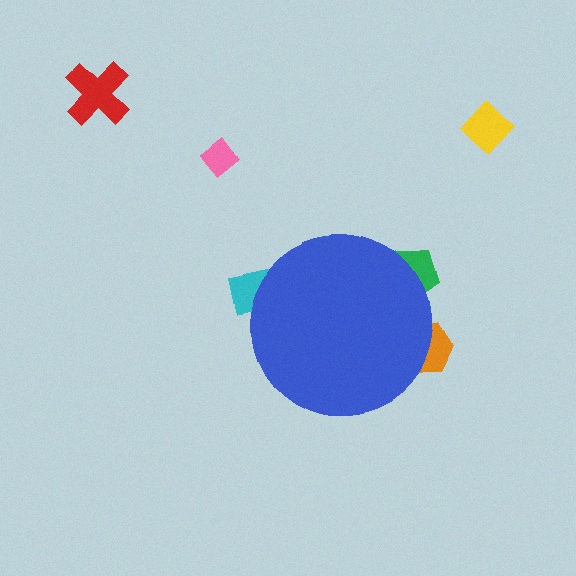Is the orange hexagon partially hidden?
Yes, the orange hexagon is partially hidden behind the blue circle.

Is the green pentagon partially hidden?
Yes, the green pentagon is partially hidden behind the blue circle.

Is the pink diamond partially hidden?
No, the pink diamond is fully visible.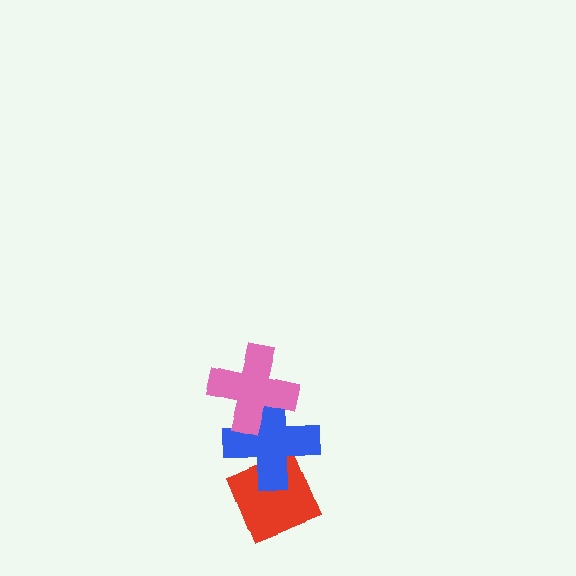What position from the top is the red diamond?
The red diamond is 3rd from the top.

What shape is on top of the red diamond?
The blue cross is on top of the red diamond.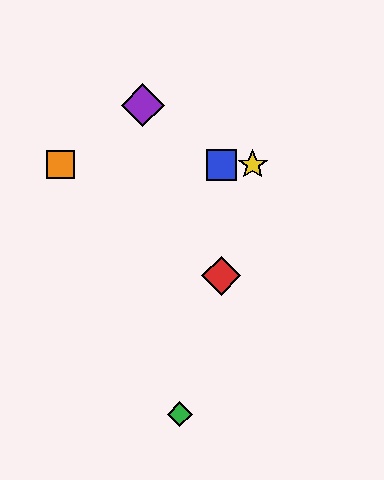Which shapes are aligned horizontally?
The blue square, the yellow star, the orange square are aligned horizontally.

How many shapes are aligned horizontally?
3 shapes (the blue square, the yellow star, the orange square) are aligned horizontally.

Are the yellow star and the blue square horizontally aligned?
Yes, both are at y≈165.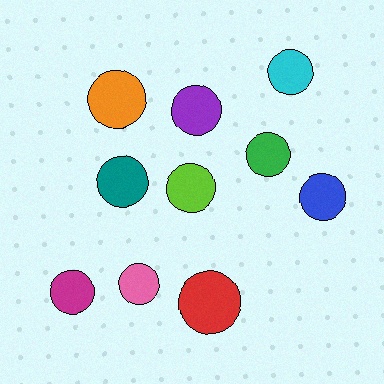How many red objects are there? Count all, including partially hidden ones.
There is 1 red object.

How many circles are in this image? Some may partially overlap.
There are 10 circles.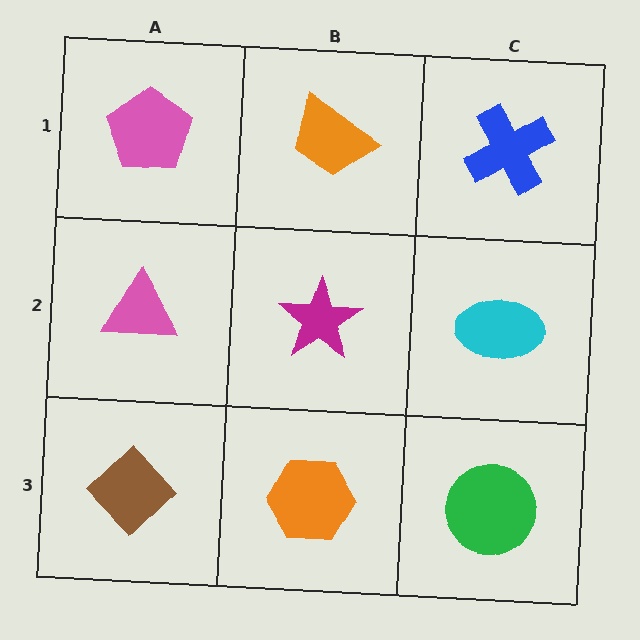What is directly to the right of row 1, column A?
An orange trapezoid.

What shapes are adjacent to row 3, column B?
A magenta star (row 2, column B), a brown diamond (row 3, column A), a green circle (row 3, column C).